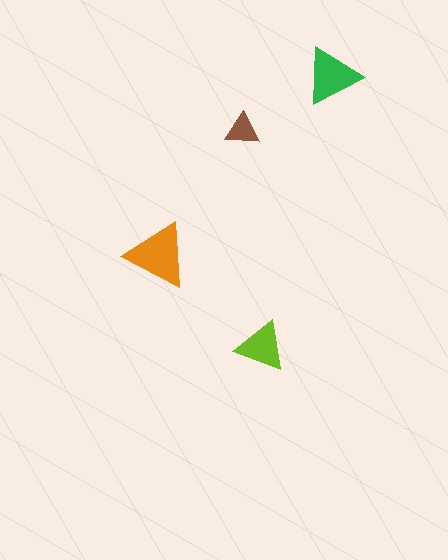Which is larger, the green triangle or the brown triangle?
The green one.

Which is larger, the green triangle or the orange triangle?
The orange one.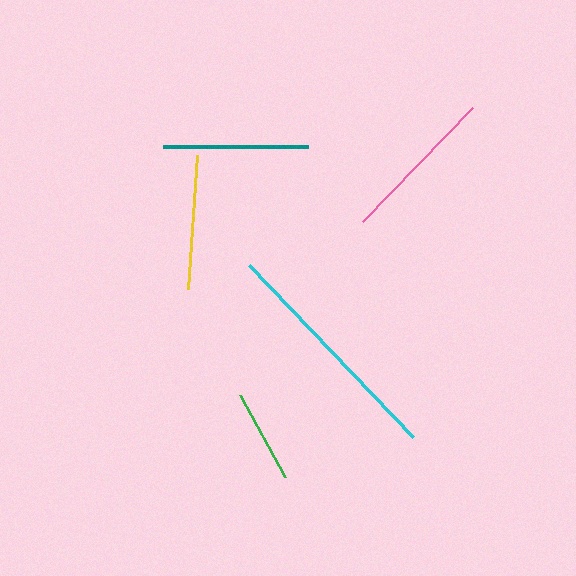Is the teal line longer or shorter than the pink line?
The pink line is longer than the teal line.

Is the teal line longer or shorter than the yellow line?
The teal line is longer than the yellow line.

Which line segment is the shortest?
The green line is the shortest at approximately 93 pixels.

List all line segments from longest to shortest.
From longest to shortest: cyan, pink, teal, yellow, green.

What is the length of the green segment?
The green segment is approximately 93 pixels long.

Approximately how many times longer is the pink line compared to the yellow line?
The pink line is approximately 1.2 times the length of the yellow line.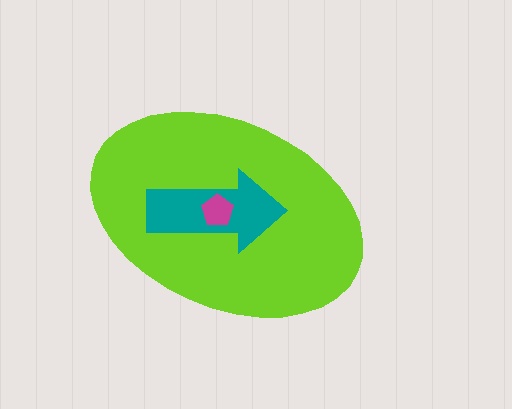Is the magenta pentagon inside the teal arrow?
Yes.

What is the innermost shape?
The magenta pentagon.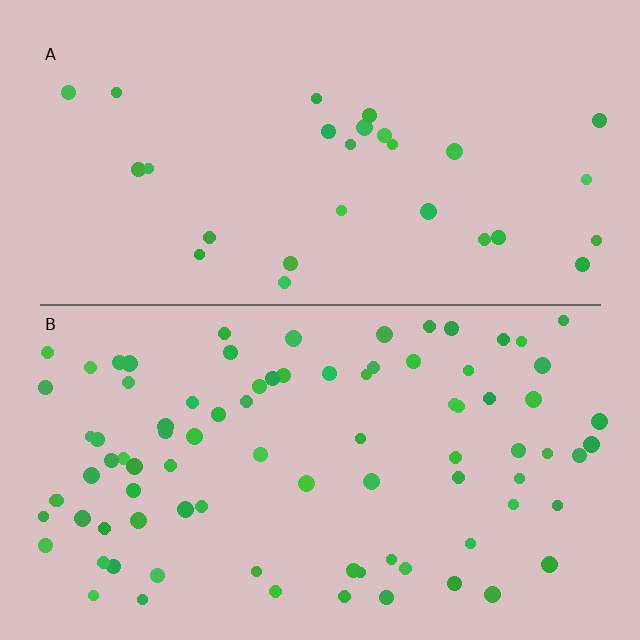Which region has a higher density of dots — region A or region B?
B (the bottom).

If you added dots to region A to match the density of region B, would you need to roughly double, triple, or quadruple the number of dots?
Approximately triple.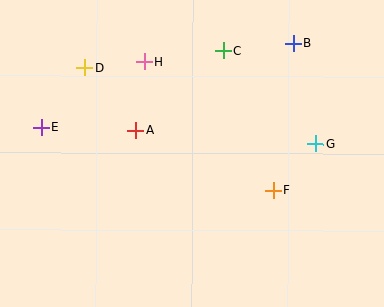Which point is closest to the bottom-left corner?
Point E is closest to the bottom-left corner.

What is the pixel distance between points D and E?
The distance between D and E is 74 pixels.